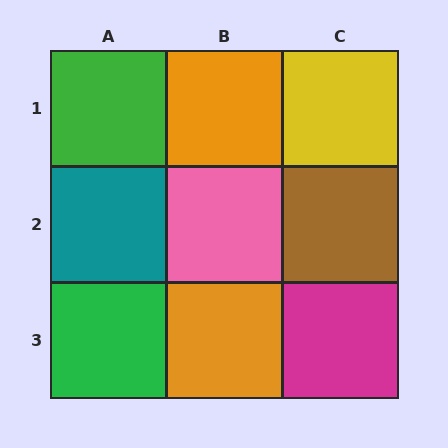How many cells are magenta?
1 cell is magenta.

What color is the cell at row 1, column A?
Green.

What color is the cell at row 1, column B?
Orange.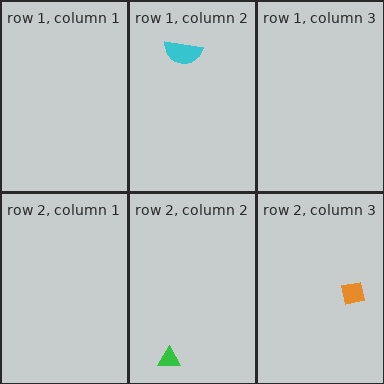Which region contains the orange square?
The row 2, column 3 region.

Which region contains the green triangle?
The row 2, column 2 region.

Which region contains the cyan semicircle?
The row 1, column 2 region.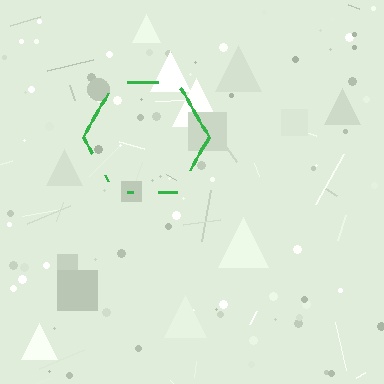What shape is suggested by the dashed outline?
The dashed outline suggests a hexagon.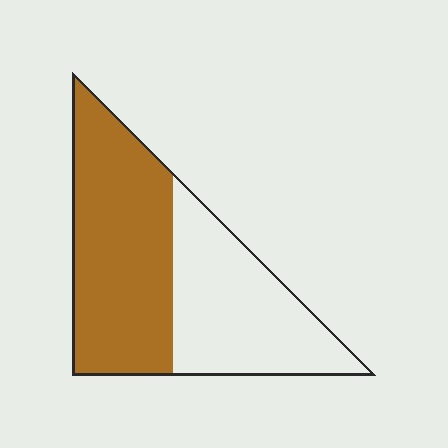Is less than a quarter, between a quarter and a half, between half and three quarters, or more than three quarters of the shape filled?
Between half and three quarters.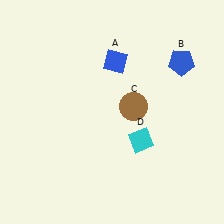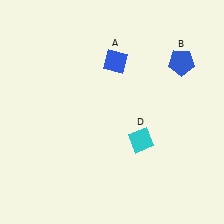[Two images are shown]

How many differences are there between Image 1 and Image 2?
There is 1 difference between the two images.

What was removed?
The brown circle (C) was removed in Image 2.